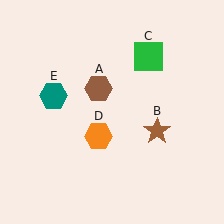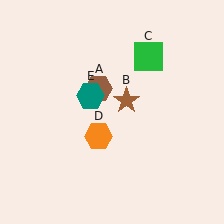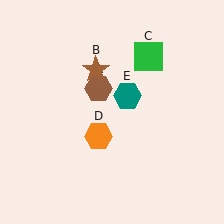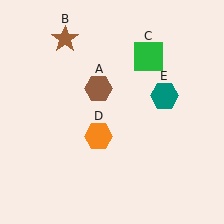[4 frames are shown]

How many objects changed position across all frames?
2 objects changed position: brown star (object B), teal hexagon (object E).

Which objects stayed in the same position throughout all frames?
Brown hexagon (object A) and green square (object C) and orange hexagon (object D) remained stationary.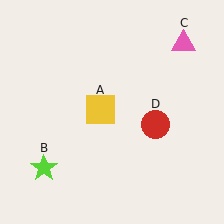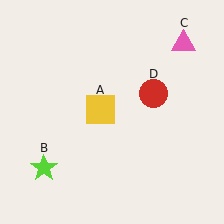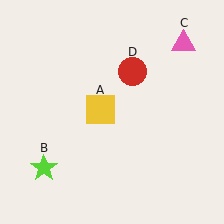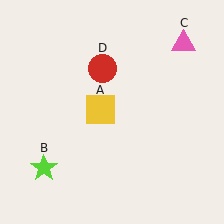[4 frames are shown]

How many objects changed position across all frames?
1 object changed position: red circle (object D).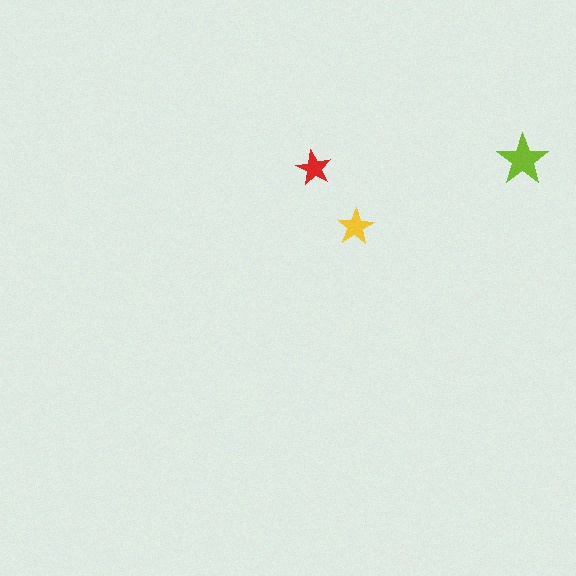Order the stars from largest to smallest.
the lime one, the yellow one, the red one.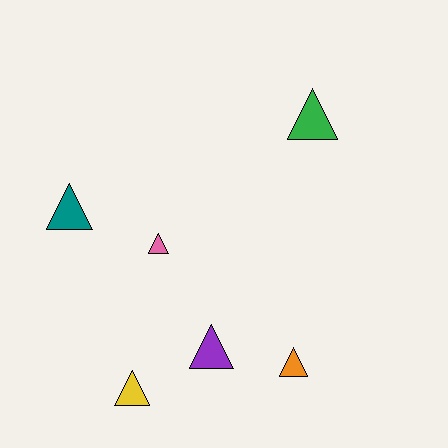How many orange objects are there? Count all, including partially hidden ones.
There is 1 orange object.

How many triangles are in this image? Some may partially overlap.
There are 6 triangles.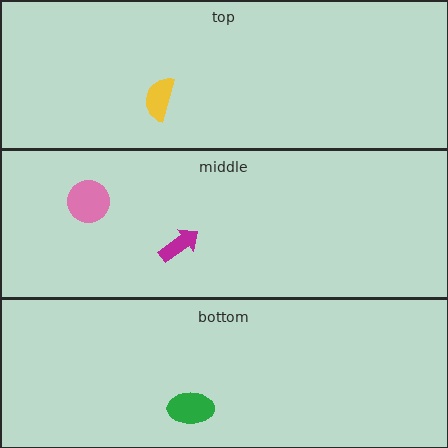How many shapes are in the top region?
1.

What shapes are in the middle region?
The pink circle, the magenta arrow.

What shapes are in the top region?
The yellow semicircle.